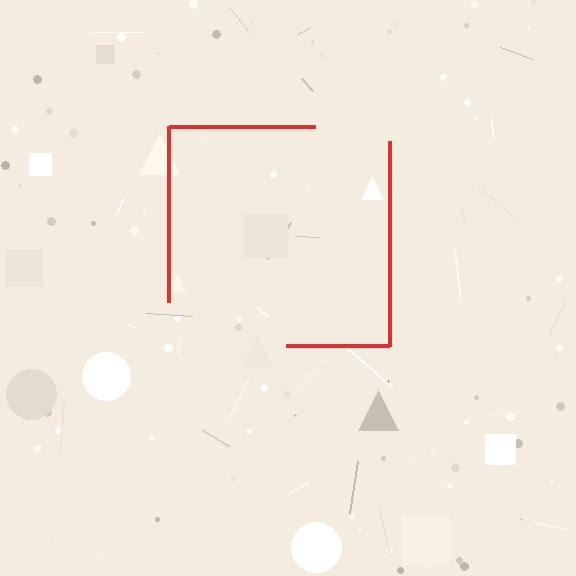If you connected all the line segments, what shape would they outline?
They would outline a square.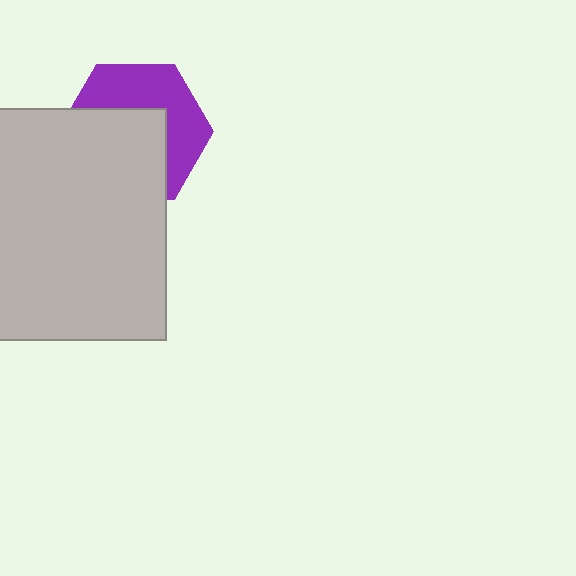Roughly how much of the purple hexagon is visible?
About half of it is visible (roughly 46%).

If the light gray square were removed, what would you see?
You would see the complete purple hexagon.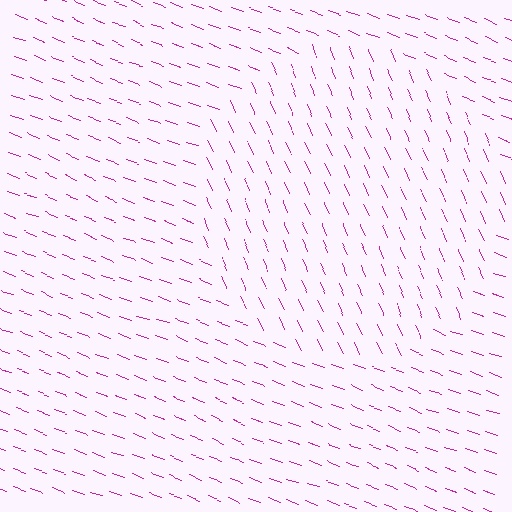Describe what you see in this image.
The image is filled with small magenta line segments. A circle region in the image has lines oriented differently from the surrounding lines, creating a visible texture boundary.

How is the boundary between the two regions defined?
The boundary is defined purely by a change in line orientation (approximately 45 degrees difference). All lines are the same color and thickness.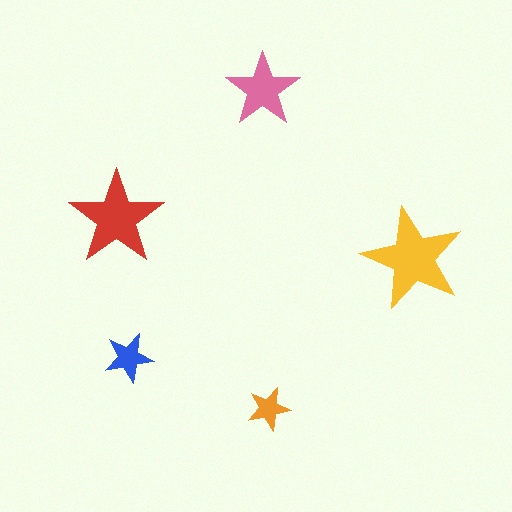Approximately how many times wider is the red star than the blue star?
About 2 times wider.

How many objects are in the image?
There are 5 objects in the image.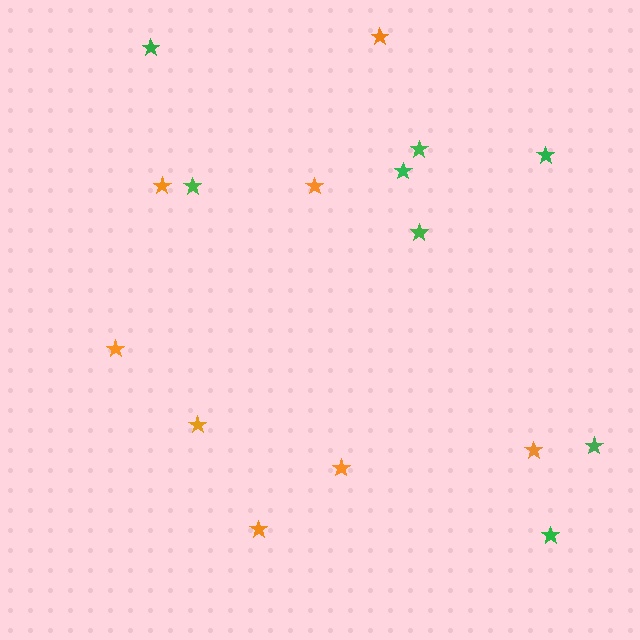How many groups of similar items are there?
There are 2 groups: one group of green stars (8) and one group of orange stars (8).